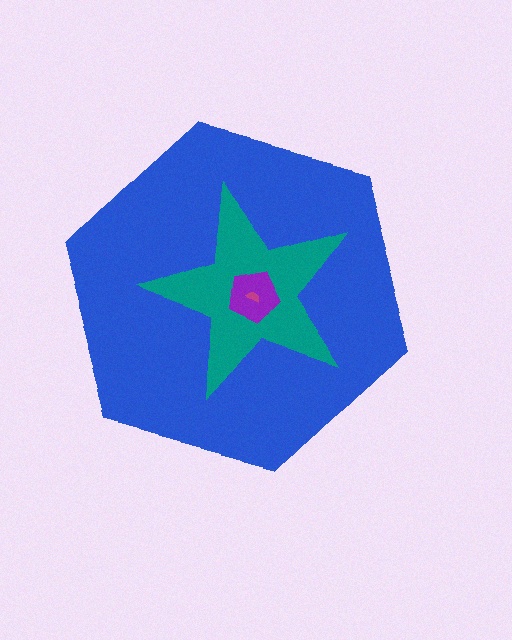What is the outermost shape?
The blue hexagon.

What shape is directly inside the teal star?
The purple pentagon.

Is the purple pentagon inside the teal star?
Yes.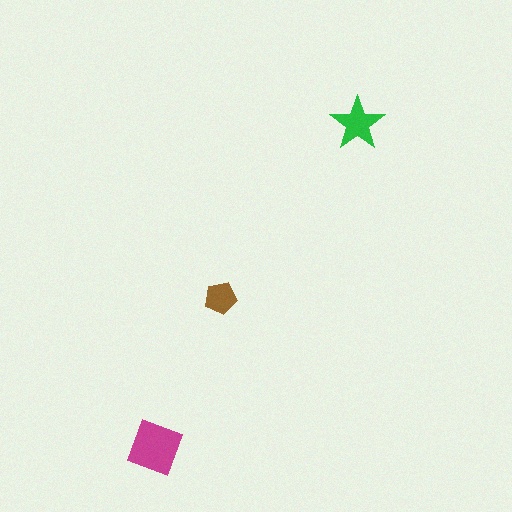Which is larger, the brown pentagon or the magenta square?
The magenta square.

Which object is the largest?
The magenta square.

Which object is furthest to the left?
The magenta square is leftmost.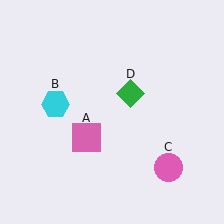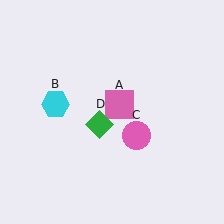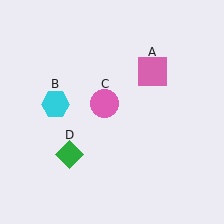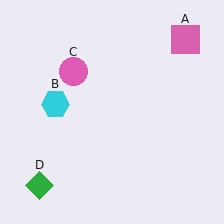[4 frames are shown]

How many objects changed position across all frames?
3 objects changed position: pink square (object A), pink circle (object C), green diamond (object D).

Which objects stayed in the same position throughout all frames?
Cyan hexagon (object B) remained stationary.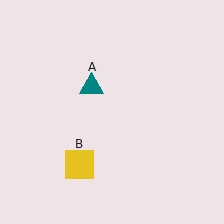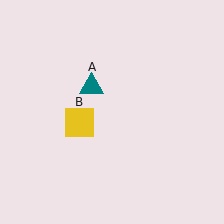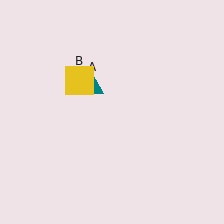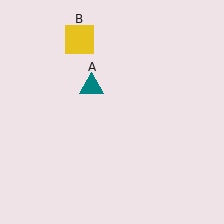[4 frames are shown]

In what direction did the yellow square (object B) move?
The yellow square (object B) moved up.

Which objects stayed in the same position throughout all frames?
Teal triangle (object A) remained stationary.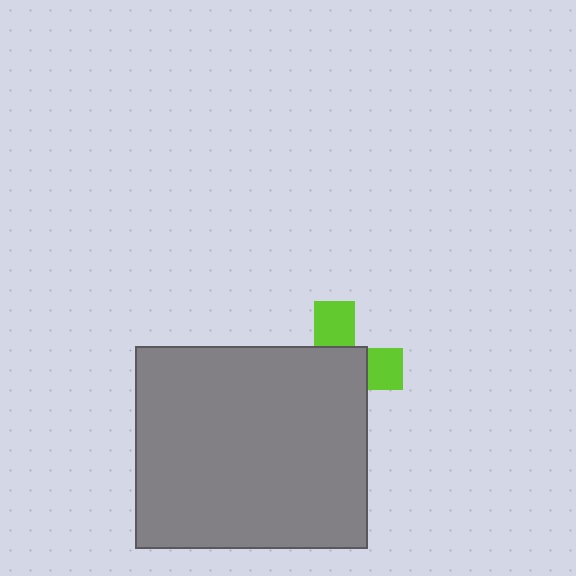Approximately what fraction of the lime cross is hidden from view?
Roughly 65% of the lime cross is hidden behind the gray rectangle.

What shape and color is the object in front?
The object in front is a gray rectangle.